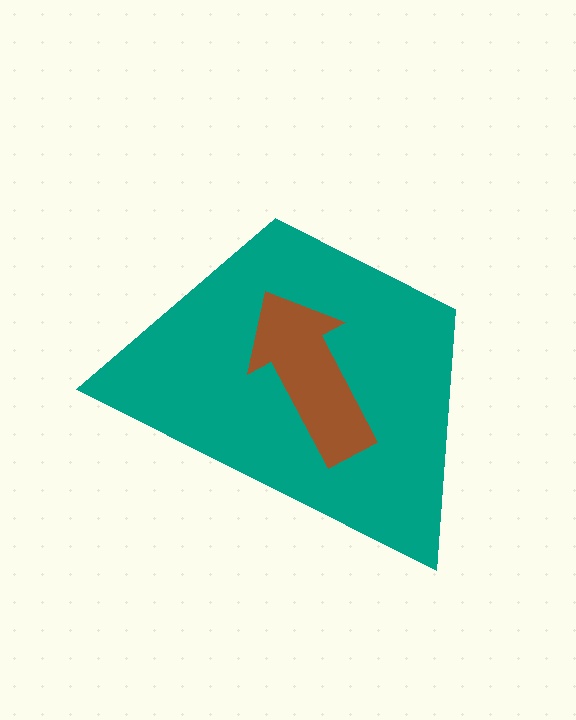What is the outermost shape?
The teal trapezoid.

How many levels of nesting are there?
2.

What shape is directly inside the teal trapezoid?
The brown arrow.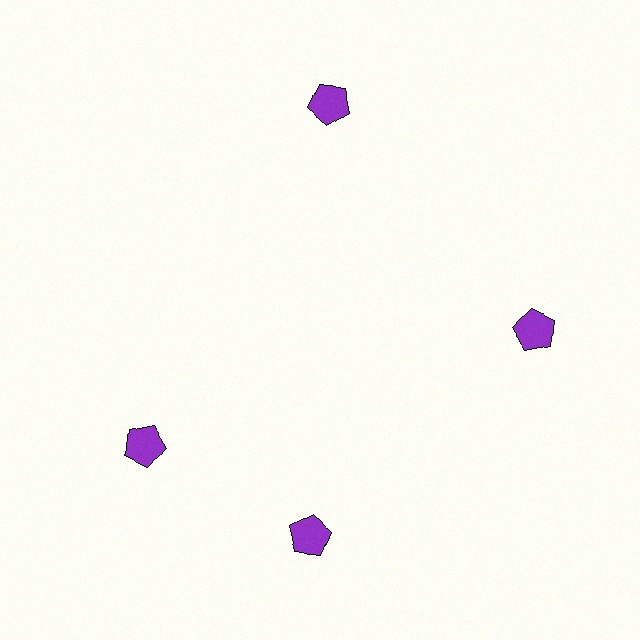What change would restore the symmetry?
The symmetry would be restored by rotating it back into even spacing with its neighbors so that all 4 pentagons sit at equal angles and equal distance from the center.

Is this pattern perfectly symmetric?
No. The 4 purple pentagons are arranged in a ring, but one element near the 9 o'clock position is rotated out of alignment along the ring, breaking the 4-fold rotational symmetry.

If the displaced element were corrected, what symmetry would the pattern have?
It would have 4-fold rotational symmetry — the pattern would map onto itself every 90 degrees.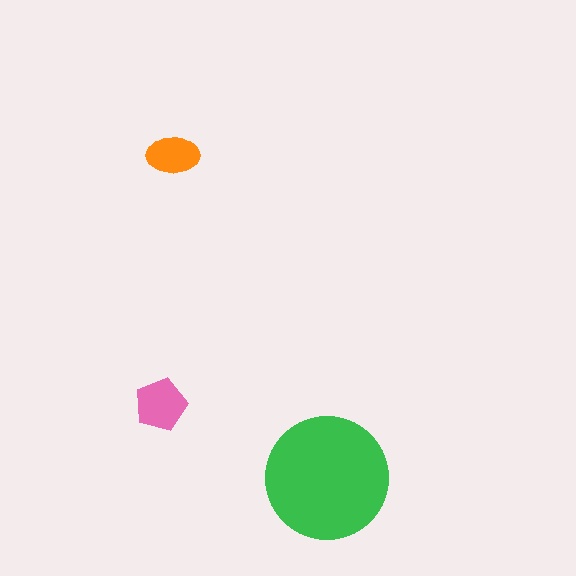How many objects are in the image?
There are 3 objects in the image.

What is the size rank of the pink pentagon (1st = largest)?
2nd.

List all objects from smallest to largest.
The orange ellipse, the pink pentagon, the green circle.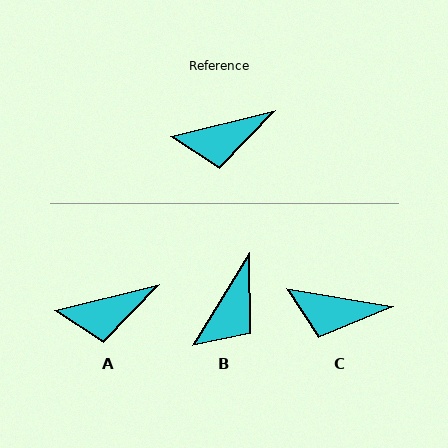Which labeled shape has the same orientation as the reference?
A.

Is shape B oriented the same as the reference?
No, it is off by about 45 degrees.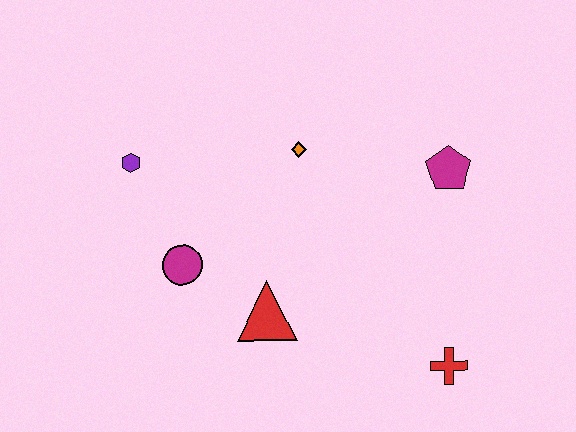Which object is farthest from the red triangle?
The magenta pentagon is farthest from the red triangle.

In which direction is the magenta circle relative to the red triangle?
The magenta circle is to the left of the red triangle.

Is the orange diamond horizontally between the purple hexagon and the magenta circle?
No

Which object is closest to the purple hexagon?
The magenta circle is closest to the purple hexagon.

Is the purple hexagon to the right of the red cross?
No